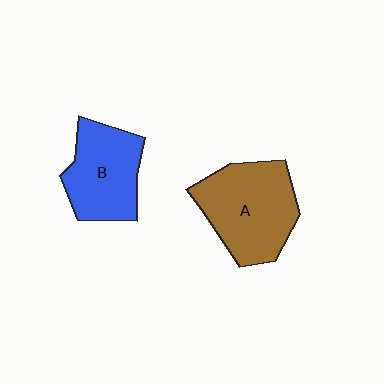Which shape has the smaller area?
Shape B (blue).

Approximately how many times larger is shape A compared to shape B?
Approximately 1.3 times.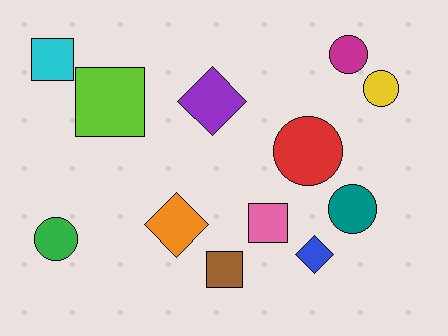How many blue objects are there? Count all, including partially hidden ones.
There is 1 blue object.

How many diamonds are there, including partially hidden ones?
There are 3 diamonds.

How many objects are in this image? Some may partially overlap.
There are 12 objects.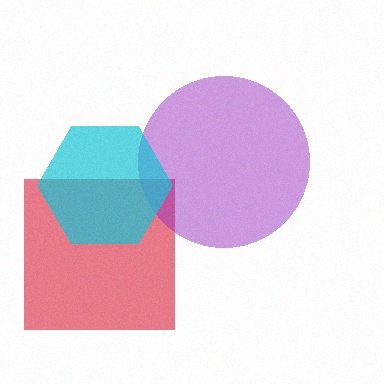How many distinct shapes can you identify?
There are 3 distinct shapes: a red square, a purple circle, a cyan hexagon.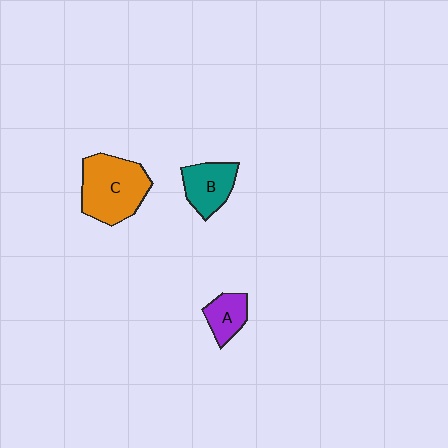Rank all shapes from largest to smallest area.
From largest to smallest: C (orange), B (teal), A (purple).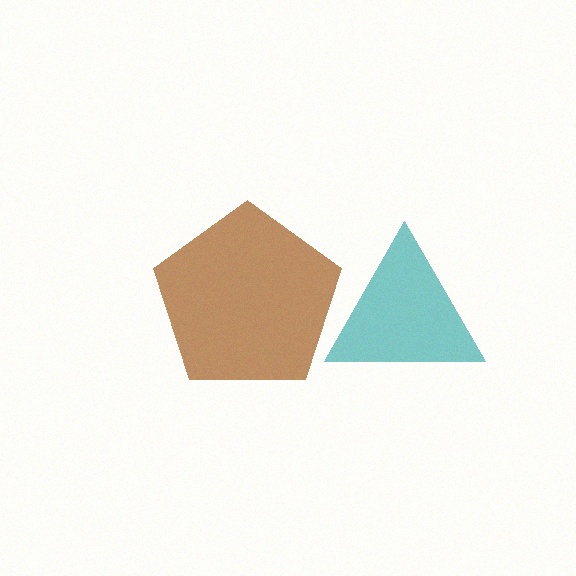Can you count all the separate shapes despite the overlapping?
Yes, there are 2 separate shapes.